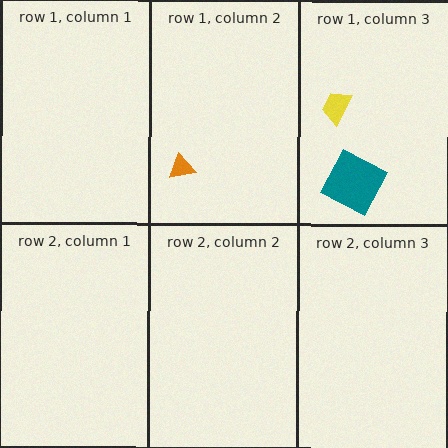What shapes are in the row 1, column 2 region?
The orange triangle.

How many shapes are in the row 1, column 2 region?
1.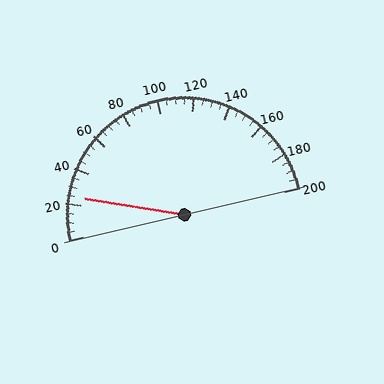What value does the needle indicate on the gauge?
The needle indicates approximately 25.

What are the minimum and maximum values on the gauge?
The gauge ranges from 0 to 200.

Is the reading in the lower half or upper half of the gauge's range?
The reading is in the lower half of the range (0 to 200).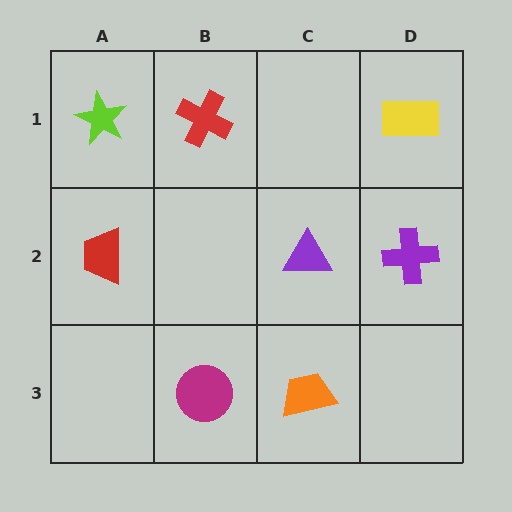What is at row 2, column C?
A purple triangle.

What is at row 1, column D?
A yellow rectangle.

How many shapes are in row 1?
3 shapes.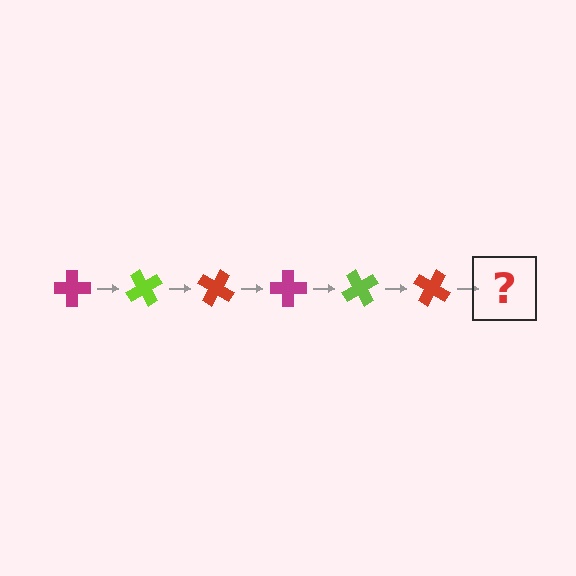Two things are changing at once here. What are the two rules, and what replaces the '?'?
The two rules are that it rotates 60 degrees each step and the color cycles through magenta, lime, and red. The '?' should be a magenta cross, rotated 360 degrees from the start.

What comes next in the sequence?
The next element should be a magenta cross, rotated 360 degrees from the start.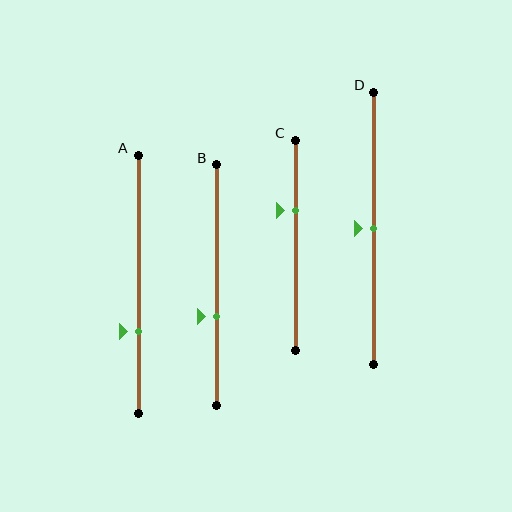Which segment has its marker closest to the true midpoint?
Segment D has its marker closest to the true midpoint.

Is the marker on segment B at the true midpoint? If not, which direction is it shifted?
No, the marker on segment B is shifted downward by about 13% of the segment length.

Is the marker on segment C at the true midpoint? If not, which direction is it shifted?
No, the marker on segment C is shifted upward by about 17% of the segment length.